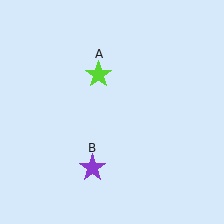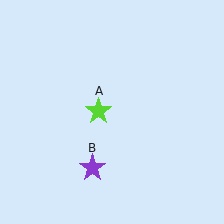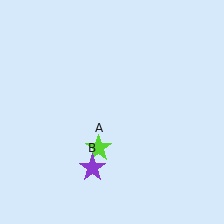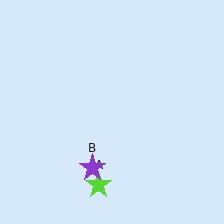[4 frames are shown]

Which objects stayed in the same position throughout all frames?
Purple star (object B) remained stationary.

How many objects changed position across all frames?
1 object changed position: lime star (object A).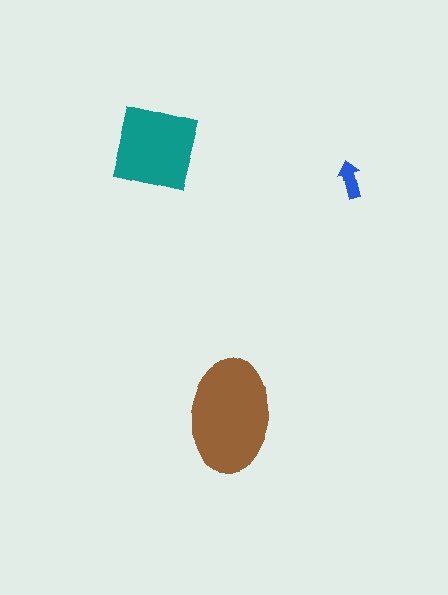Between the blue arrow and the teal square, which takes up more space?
The teal square.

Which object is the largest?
The brown ellipse.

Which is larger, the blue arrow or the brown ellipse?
The brown ellipse.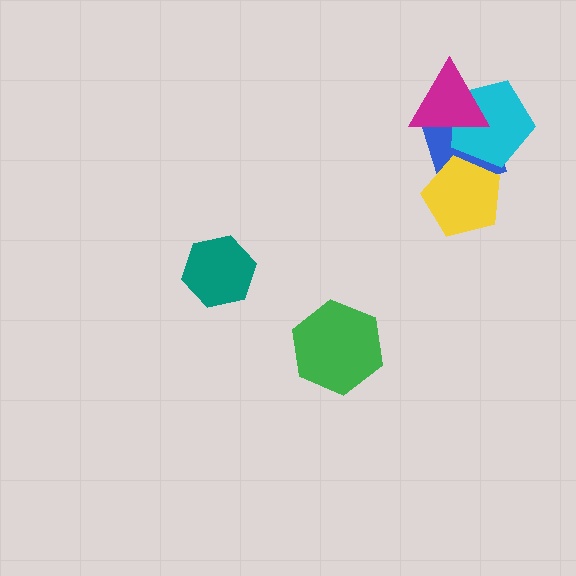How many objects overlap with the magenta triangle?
2 objects overlap with the magenta triangle.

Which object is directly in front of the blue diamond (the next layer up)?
The cyan pentagon is directly in front of the blue diamond.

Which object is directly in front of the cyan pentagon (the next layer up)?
The magenta triangle is directly in front of the cyan pentagon.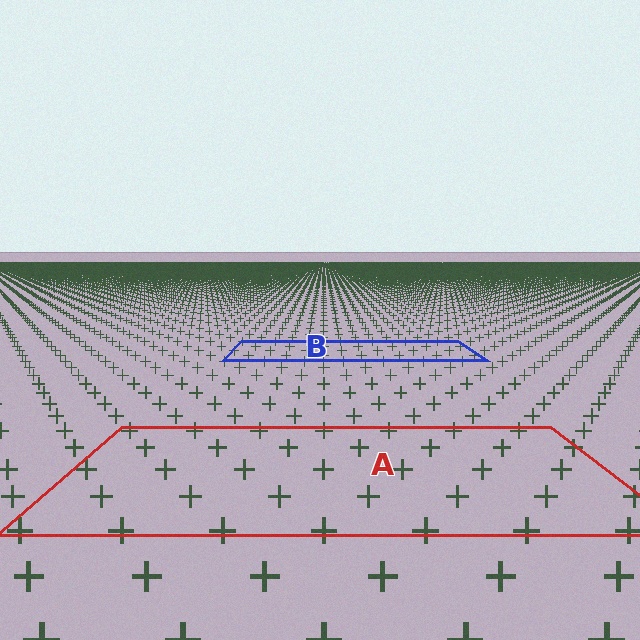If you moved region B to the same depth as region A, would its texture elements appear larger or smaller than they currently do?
They would appear larger. At a closer depth, the same texture elements are projected at a bigger on-screen size.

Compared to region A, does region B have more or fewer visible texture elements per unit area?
Region B has more texture elements per unit area — they are packed more densely because it is farther away.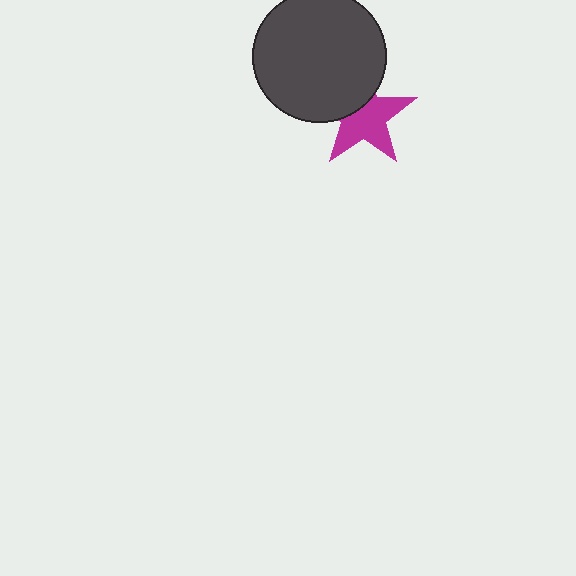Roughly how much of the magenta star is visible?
About half of it is visible (roughly 65%).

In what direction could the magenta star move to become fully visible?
The magenta star could move toward the lower-right. That would shift it out from behind the dark gray circle entirely.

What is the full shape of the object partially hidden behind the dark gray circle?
The partially hidden object is a magenta star.